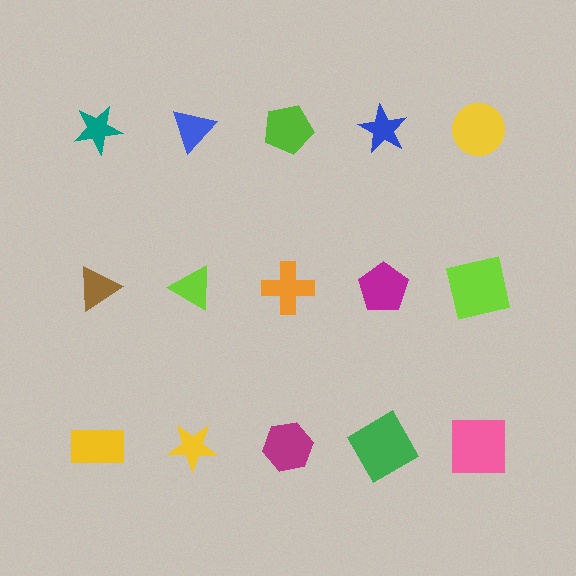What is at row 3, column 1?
A yellow rectangle.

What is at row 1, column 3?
A lime pentagon.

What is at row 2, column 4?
A magenta pentagon.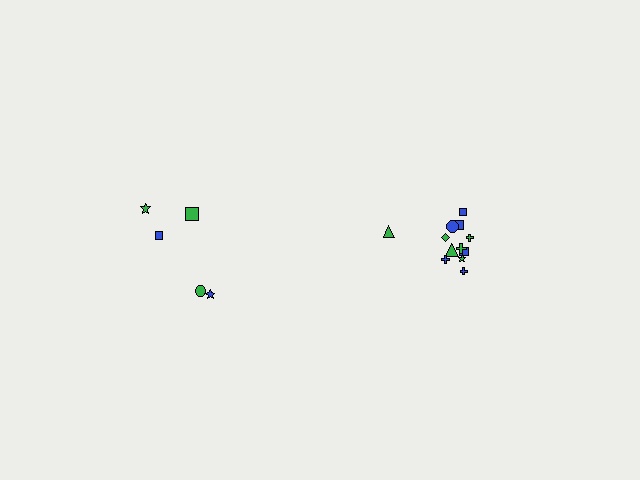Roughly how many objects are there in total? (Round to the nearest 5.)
Roughly 15 objects in total.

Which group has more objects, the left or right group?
The right group.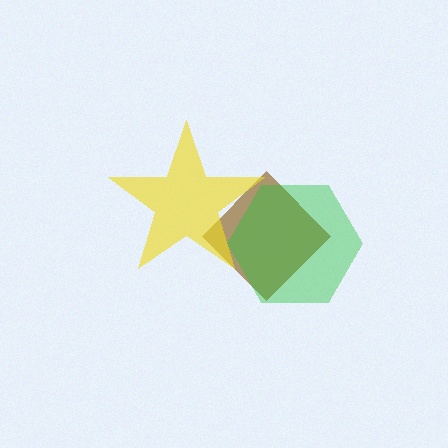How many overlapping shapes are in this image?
There are 3 overlapping shapes in the image.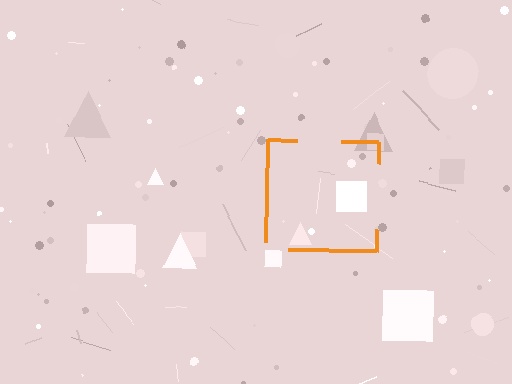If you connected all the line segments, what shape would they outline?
They would outline a square.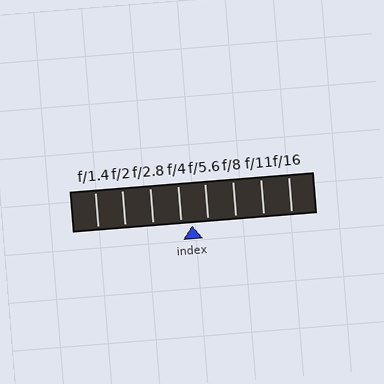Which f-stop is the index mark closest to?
The index mark is closest to f/4.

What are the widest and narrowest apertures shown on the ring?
The widest aperture shown is f/1.4 and the narrowest is f/16.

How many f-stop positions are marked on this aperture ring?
There are 8 f-stop positions marked.